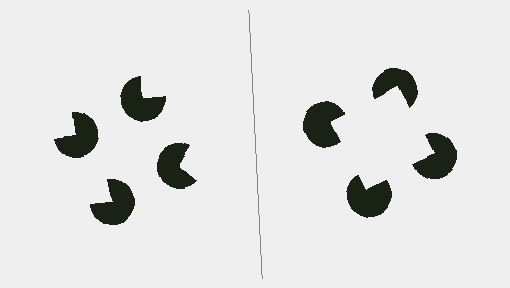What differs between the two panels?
The pac-man discs are positioned identically on both sides; only the wedge orientations differ. On the right they align to a square; on the left they are misaligned.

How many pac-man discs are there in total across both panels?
8 — 4 on each side.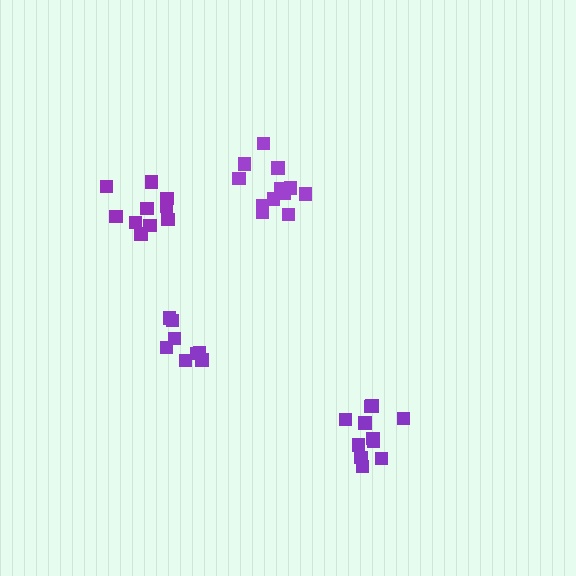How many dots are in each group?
Group 1: 10 dots, Group 2: 8 dots, Group 3: 13 dots, Group 4: 11 dots (42 total).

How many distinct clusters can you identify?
There are 4 distinct clusters.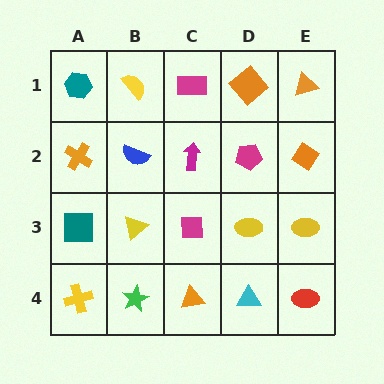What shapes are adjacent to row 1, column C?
A magenta arrow (row 2, column C), a yellow semicircle (row 1, column B), an orange diamond (row 1, column D).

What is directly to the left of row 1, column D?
A magenta rectangle.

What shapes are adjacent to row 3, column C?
A magenta arrow (row 2, column C), an orange triangle (row 4, column C), a yellow triangle (row 3, column B), a yellow ellipse (row 3, column D).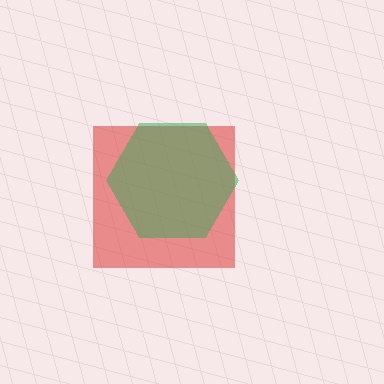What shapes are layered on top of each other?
The layered shapes are: a red square, a green hexagon.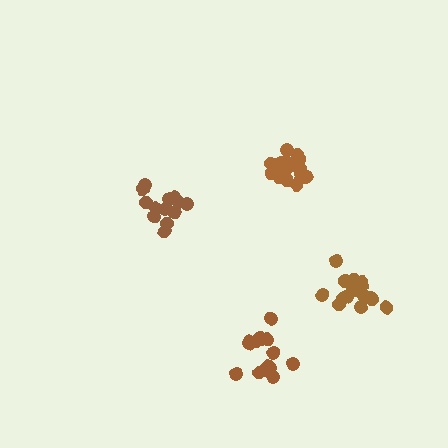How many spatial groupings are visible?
There are 4 spatial groupings.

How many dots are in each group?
Group 1: 17 dots, Group 2: 13 dots, Group 3: 18 dots, Group 4: 15 dots (63 total).